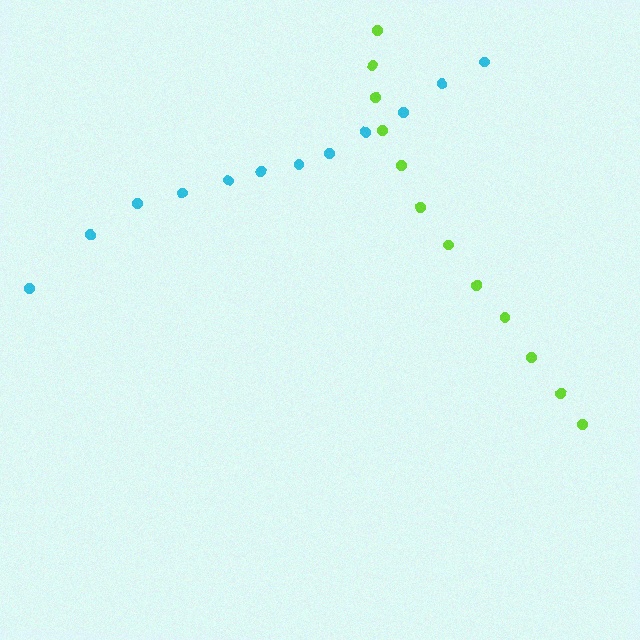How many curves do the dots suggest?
There are 2 distinct paths.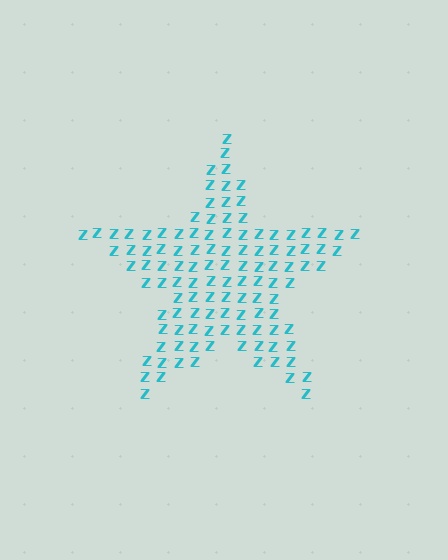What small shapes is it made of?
It is made of small letter Z's.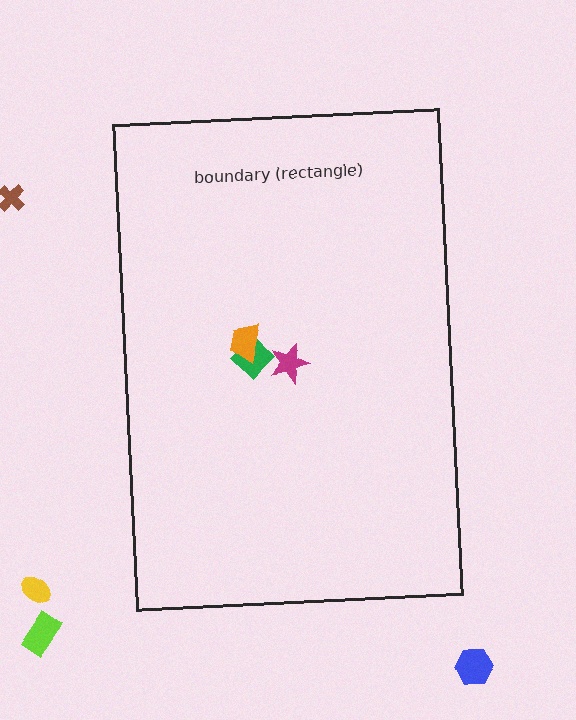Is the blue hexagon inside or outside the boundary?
Outside.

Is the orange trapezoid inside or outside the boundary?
Inside.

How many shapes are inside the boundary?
3 inside, 4 outside.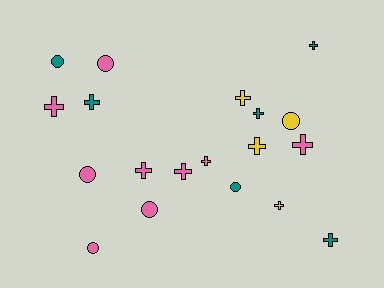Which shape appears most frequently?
Cross, with 12 objects.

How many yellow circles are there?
There is 1 yellow circle.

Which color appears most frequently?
Pink, with 9 objects.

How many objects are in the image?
There are 19 objects.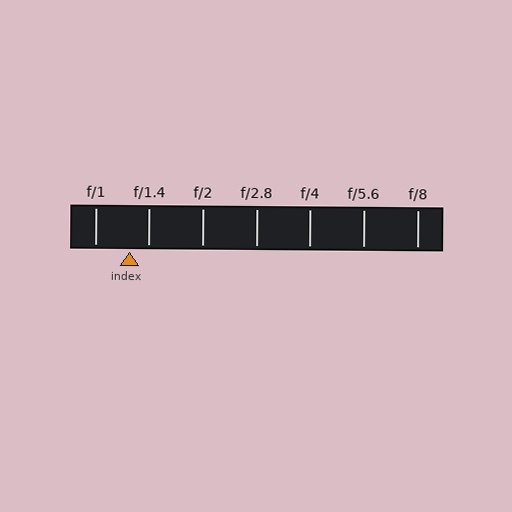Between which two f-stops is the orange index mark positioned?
The index mark is between f/1 and f/1.4.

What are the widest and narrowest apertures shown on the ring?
The widest aperture shown is f/1 and the narrowest is f/8.